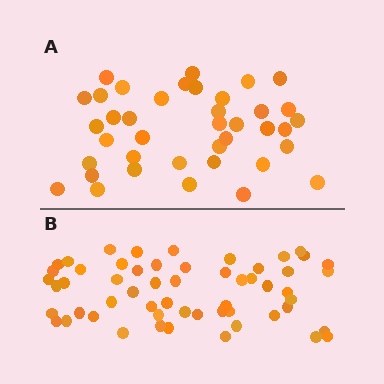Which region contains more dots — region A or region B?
Region B (the bottom region) has more dots.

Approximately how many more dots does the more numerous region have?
Region B has approximately 15 more dots than region A.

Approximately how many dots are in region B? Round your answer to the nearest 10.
About 60 dots. (The exact count is 56, which rounds to 60.)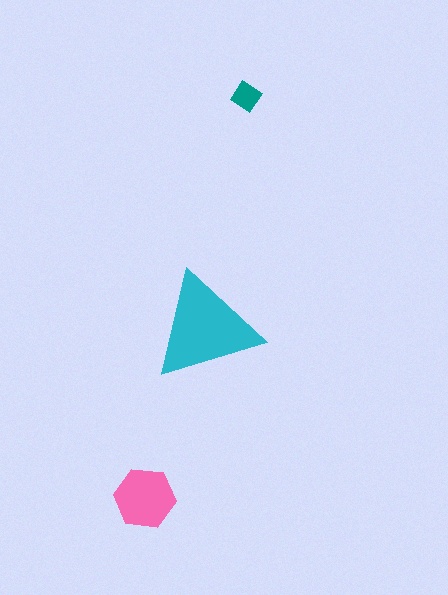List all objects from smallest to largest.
The teal diamond, the pink hexagon, the cyan triangle.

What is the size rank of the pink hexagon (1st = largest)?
2nd.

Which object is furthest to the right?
The teal diamond is rightmost.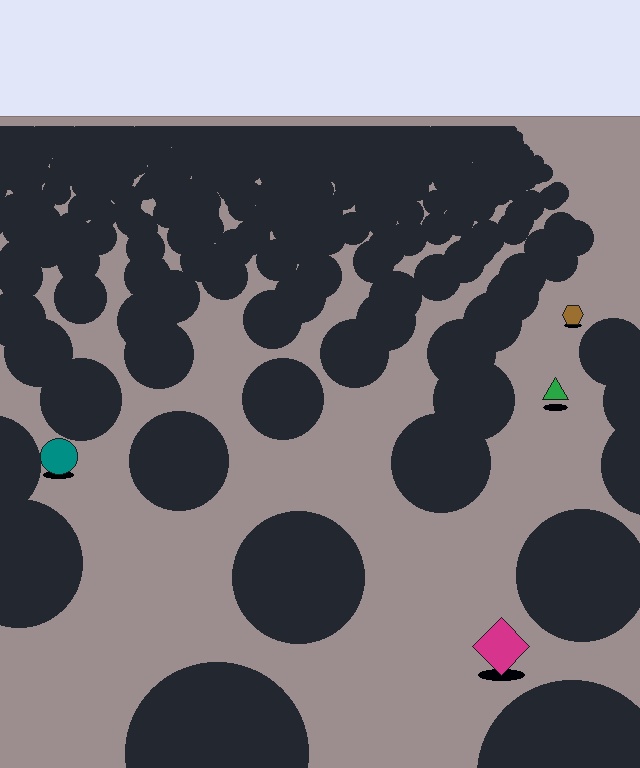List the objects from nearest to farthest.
From nearest to farthest: the magenta diamond, the teal circle, the green triangle, the brown hexagon.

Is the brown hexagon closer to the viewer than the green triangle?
No. The green triangle is closer — you can tell from the texture gradient: the ground texture is coarser near it.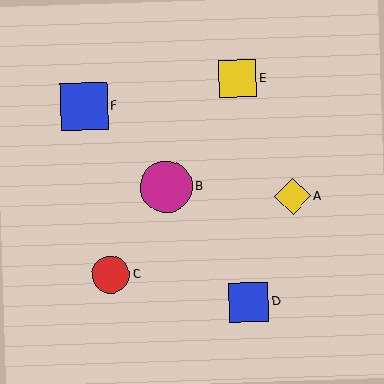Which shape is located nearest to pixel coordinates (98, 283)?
The red circle (labeled C) at (111, 274) is nearest to that location.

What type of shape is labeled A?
Shape A is a yellow diamond.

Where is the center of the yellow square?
The center of the yellow square is at (238, 79).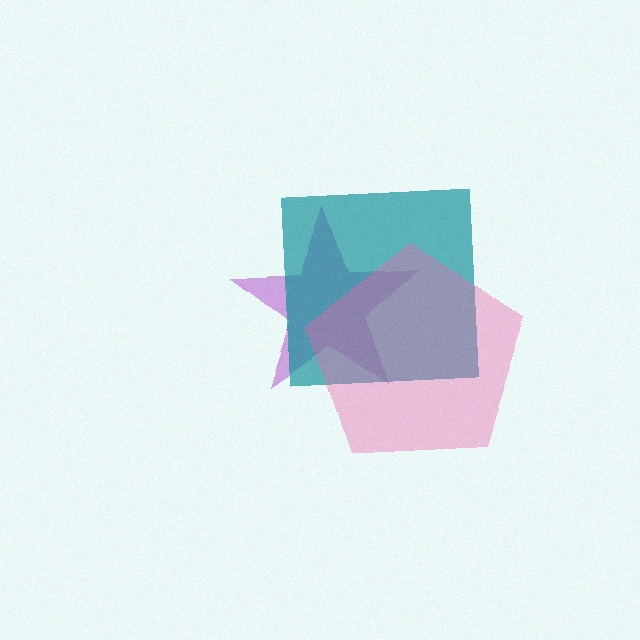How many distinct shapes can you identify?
There are 3 distinct shapes: a purple star, a teal square, a pink pentagon.